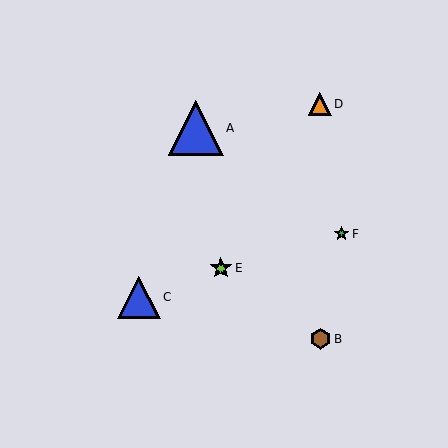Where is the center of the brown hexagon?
The center of the brown hexagon is at (320, 339).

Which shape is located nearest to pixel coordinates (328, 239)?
The green star (labeled F) at (341, 234) is nearest to that location.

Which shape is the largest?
The blue triangle (labeled A) is the largest.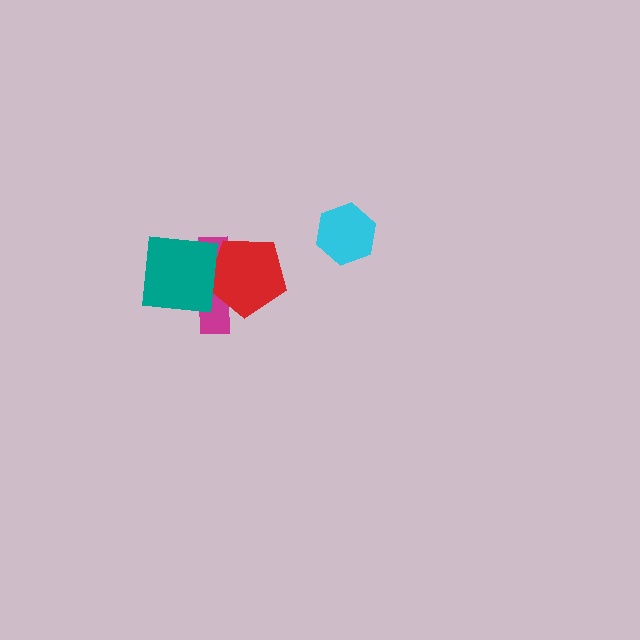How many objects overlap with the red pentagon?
2 objects overlap with the red pentagon.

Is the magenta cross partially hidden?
Yes, it is partially covered by another shape.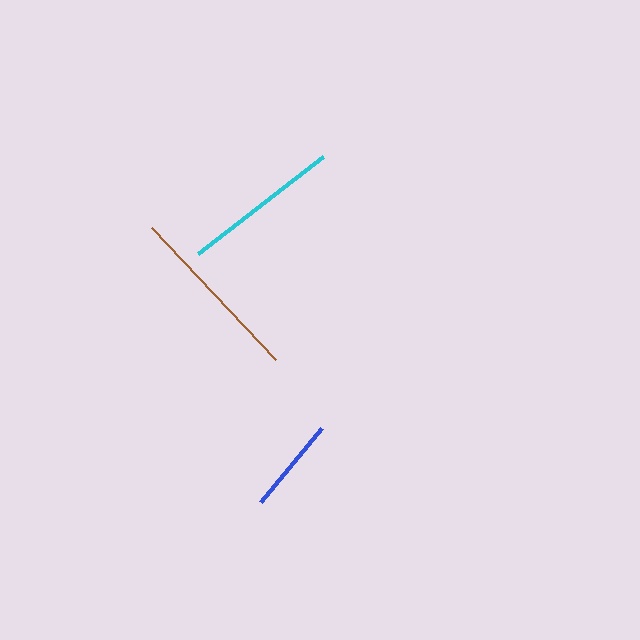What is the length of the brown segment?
The brown segment is approximately 181 pixels long.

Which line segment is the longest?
The brown line is the longest at approximately 181 pixels.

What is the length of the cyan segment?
The cyan segment is approximately 158 pixels long.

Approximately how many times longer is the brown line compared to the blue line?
The brown line is approximately 1.9 times the length of the blue line.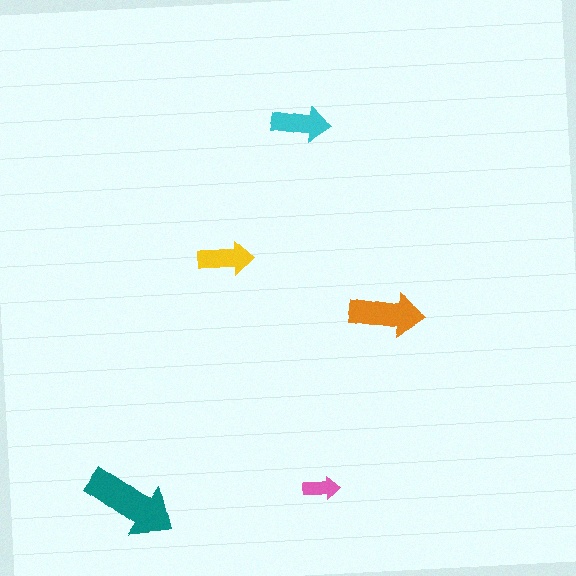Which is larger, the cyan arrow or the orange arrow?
The orange one.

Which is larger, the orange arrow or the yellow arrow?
The orange one.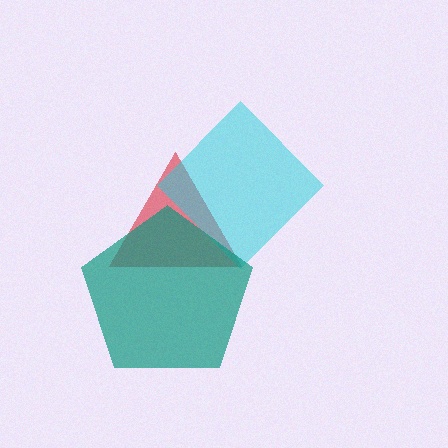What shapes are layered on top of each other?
The layered shapes are: a red triangle, a cyan diamond, a teal pentagon.